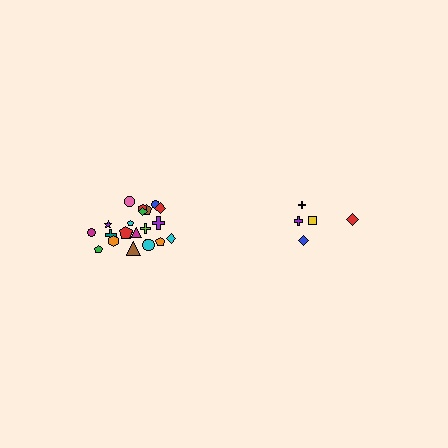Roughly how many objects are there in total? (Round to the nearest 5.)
Roughly 25 objects in total.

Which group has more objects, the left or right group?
The left group.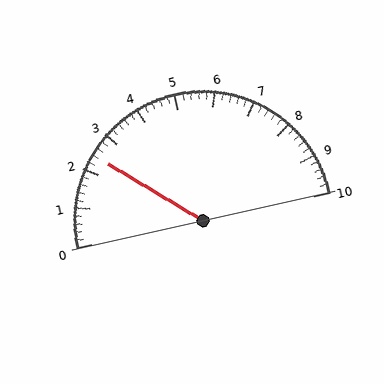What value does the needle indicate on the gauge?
The needle indicates approximately 2.4.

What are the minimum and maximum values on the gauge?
The gauge ranges from 0 to 10.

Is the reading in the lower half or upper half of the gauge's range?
The reading is in the lower half of the range (0 to 10).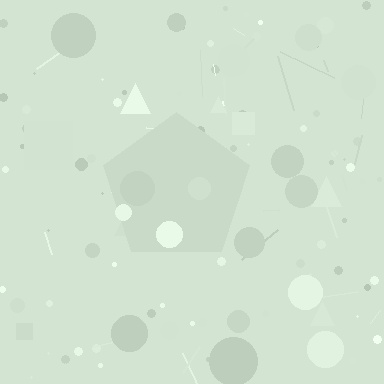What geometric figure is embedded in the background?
A pentagon is embedded in the background.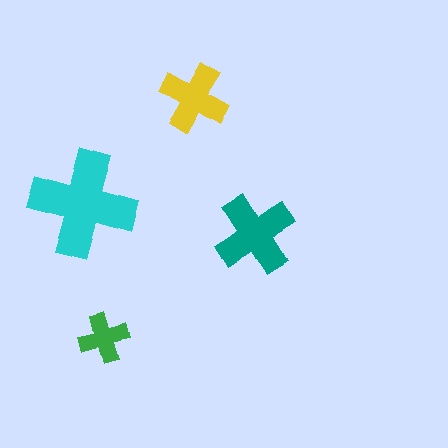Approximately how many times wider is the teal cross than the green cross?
About 1.5 times wider.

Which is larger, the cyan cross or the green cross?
The cyan one.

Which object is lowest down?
The green cross is bottommost.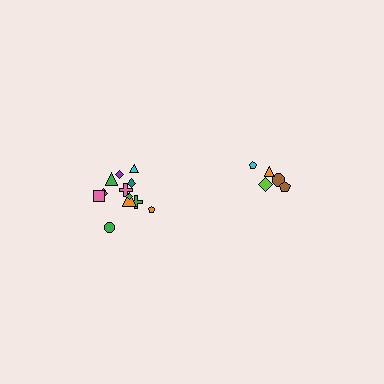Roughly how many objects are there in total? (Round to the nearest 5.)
Roughly 15 objects in total.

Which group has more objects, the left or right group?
The left group.